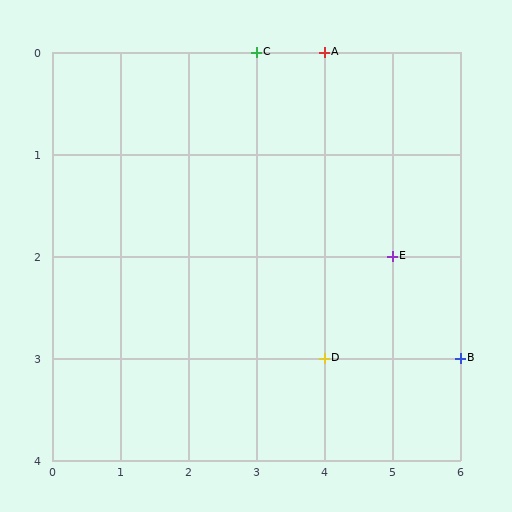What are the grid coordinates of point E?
Point E is at grid coordinates (5, 2).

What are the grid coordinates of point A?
Point A is at grid coordinates (4, 0).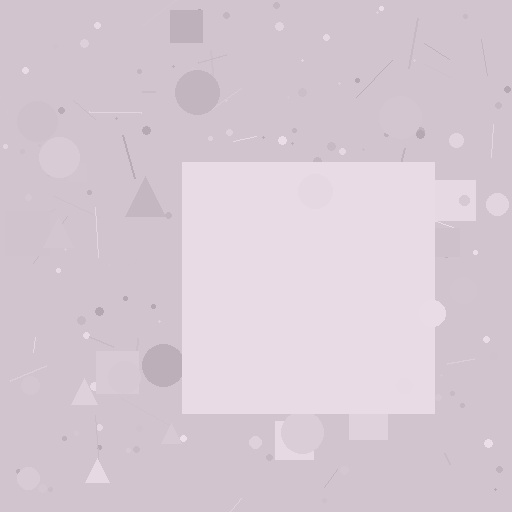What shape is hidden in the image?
A square is hidden in the image.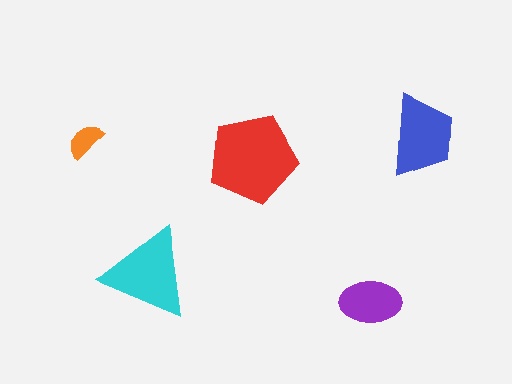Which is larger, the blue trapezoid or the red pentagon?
The red pentagon.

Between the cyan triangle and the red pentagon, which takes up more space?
The red pentagon.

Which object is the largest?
The red pentagon.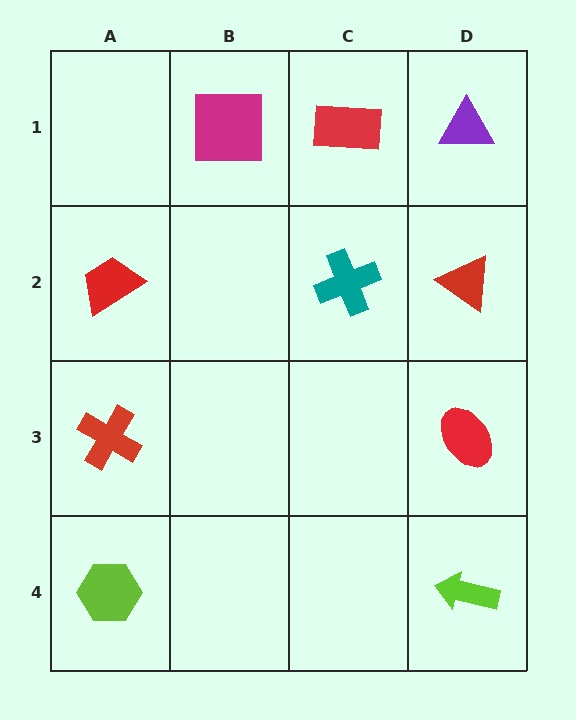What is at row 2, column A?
A red trapezoid.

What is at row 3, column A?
A red cross.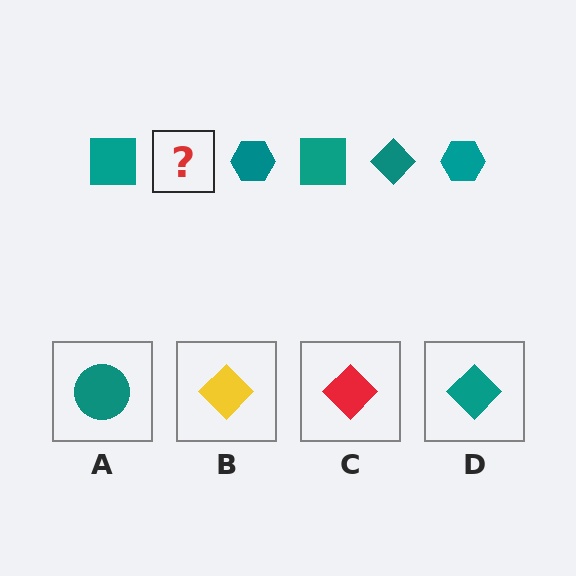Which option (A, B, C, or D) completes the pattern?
D.